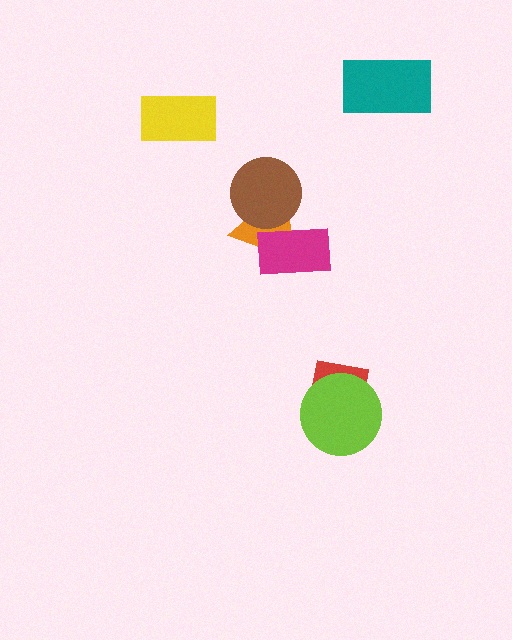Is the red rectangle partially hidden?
Yes, it is partially covered by another shape.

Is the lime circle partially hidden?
No, no other shape covers it.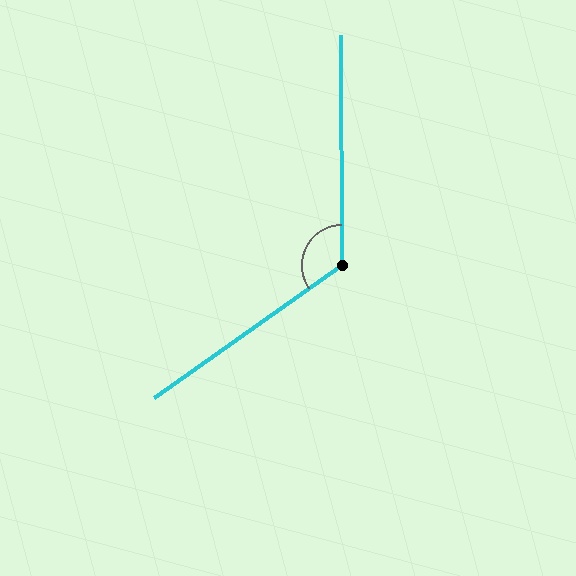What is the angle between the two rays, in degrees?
Approximately 125 degrees.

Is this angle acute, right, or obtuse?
It is obtuse.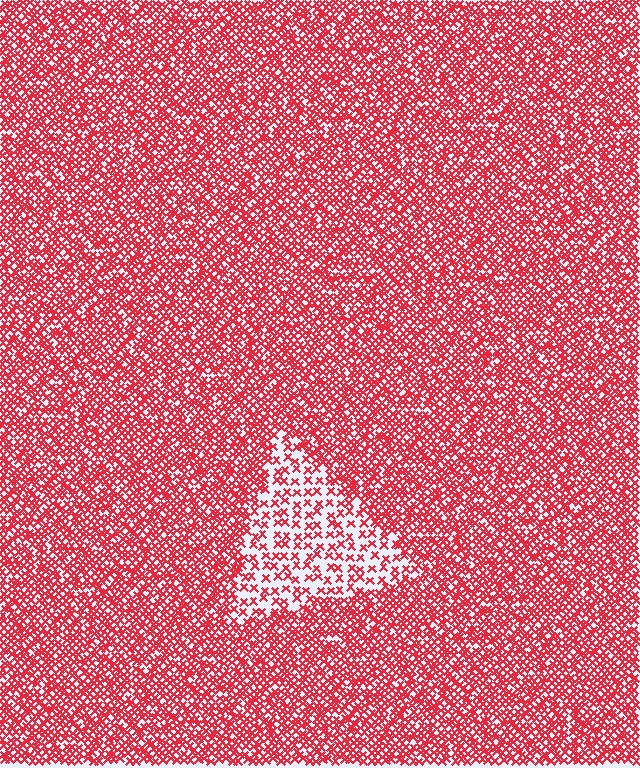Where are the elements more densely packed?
The elements are more densely packed outside the triangle boundary.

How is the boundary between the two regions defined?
The boundary is defined by a change in element density (approximately 2.4x ratio). All elements are the same color, size, and shape.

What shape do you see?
I see a triangle.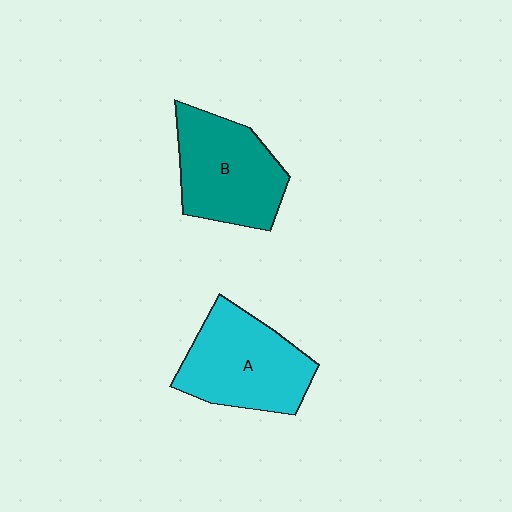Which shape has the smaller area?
Shape B (teal).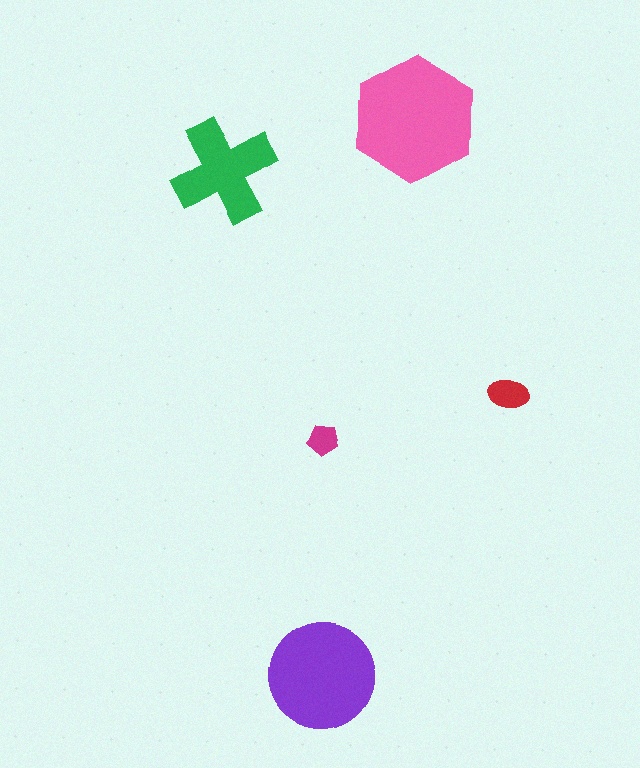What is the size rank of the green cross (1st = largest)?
3rd.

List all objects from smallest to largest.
The magenta pentagon, the red ellipse, the green cross, the purple circle, the pink hexagon.